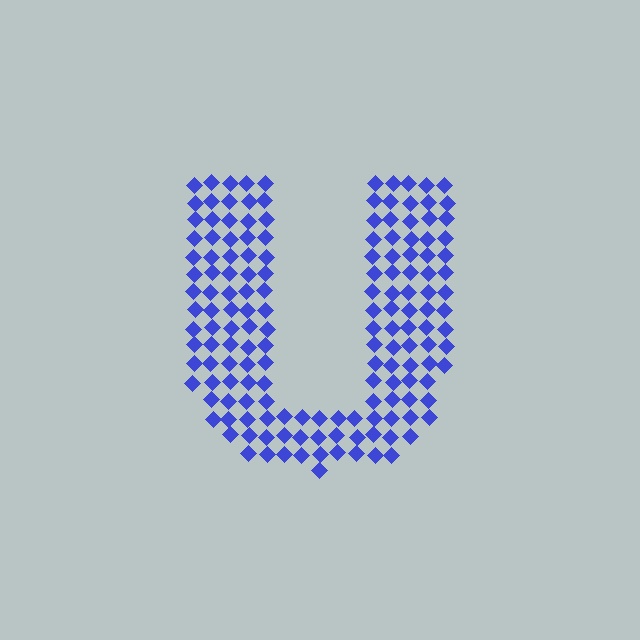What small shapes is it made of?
It is made of small diamonds.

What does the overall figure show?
The overall figure shows the letter U.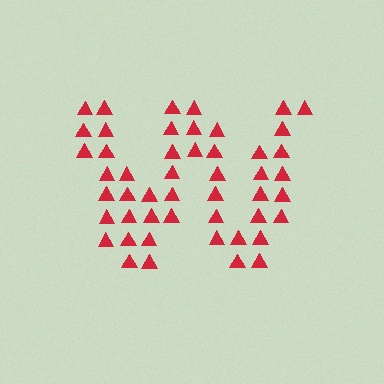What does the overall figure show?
The overall figure shows the letter W.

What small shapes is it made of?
It is made of small triangles.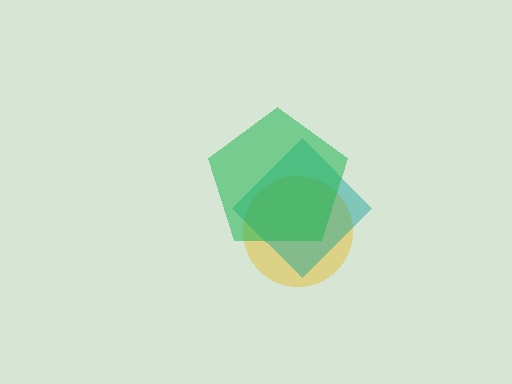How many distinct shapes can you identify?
There are 3 distinct shapes: a yellow circle, a teal diamond, a green pentagon.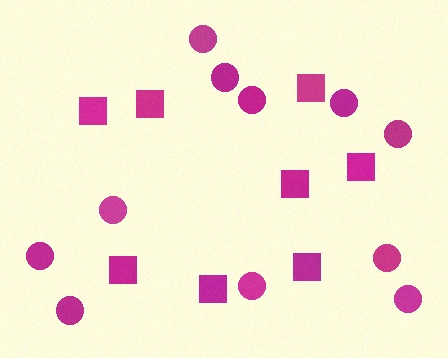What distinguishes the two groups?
There are 2 groups: one group of circles (11) and one group of squares (8).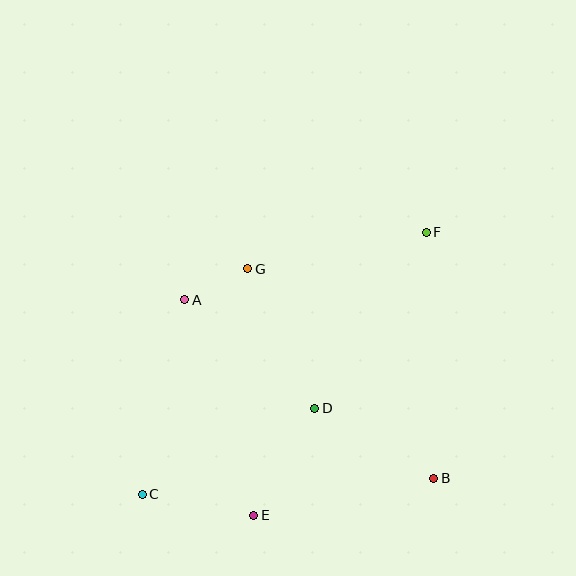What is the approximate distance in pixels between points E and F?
The distance between E and F is approximately 332 pixels.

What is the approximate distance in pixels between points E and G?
The distance between E and G is approximately 247 pixels.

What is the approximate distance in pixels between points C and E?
The distance between C and E is approximately 113 pixels.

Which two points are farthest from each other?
Points C and F are farthest from each other.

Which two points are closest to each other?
Points A and G are closest to each other.